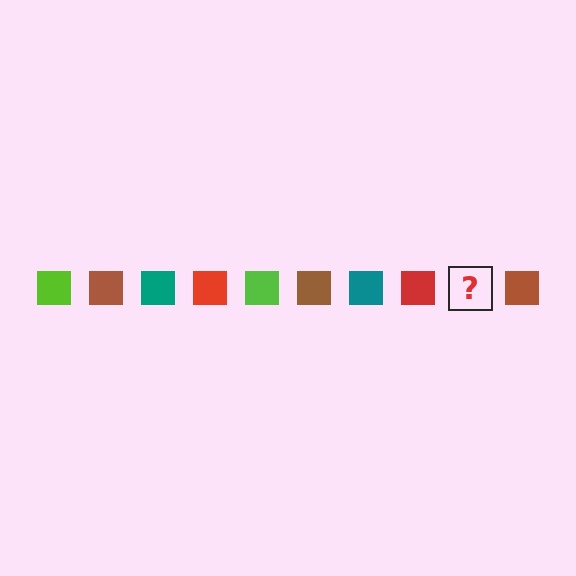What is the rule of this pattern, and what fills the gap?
The rule is that the pattern cycles through lime, brown, teal, red squares. The gap should be filled with a lime square.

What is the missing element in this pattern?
The missing element is a lime square.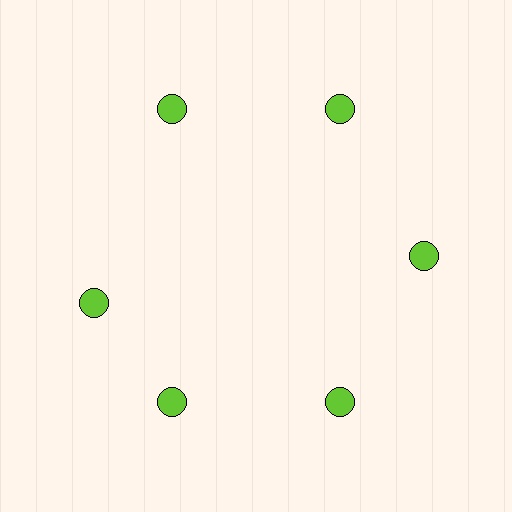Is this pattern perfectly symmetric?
No. The 6 lime circles are arranged in a ring, but one element near the 9 o'clock position is rotated out of alignment along the ring, breaking the 6-fold rotational symmetry.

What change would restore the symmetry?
The symmetry would be restored by rotating it back into even spacing with its neighbors so that all 6 circles sit at equal angles and equal distance from the center.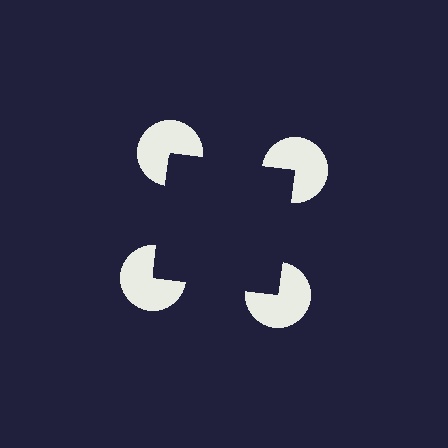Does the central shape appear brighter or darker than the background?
It typically appears slightly darker than the background, even though no actual brightness change is drawn.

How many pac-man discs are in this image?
There are 4 — one at each vertex of the illusory square.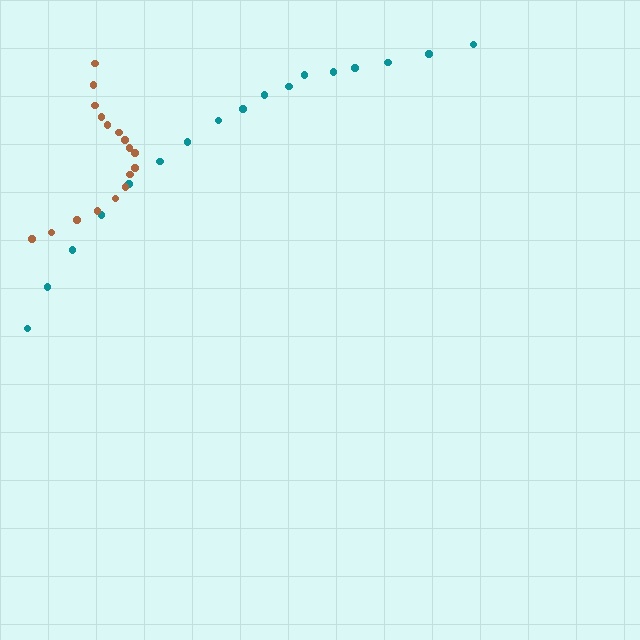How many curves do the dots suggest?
There are 2 distinct paths.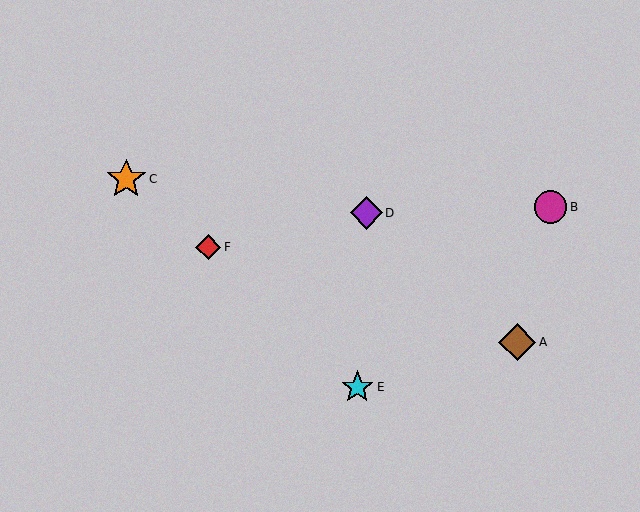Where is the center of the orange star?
The center of the orange star is at (126, 179).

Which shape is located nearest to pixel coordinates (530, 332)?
The brown diamond (labeled A) at (517, 342) is nearest to that location.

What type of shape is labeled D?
Shape D is a purple diamond.